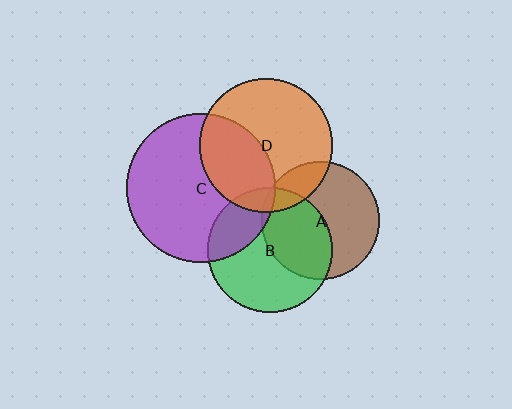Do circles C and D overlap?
Yes.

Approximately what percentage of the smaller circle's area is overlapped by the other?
Approximately 35%.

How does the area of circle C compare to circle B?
Approximately 1.4 times.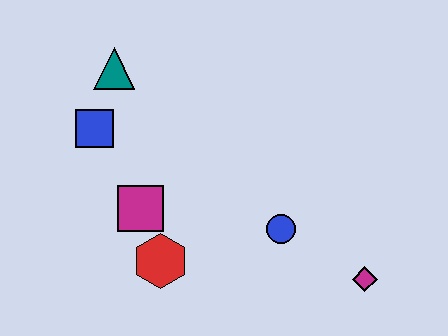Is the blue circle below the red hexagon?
No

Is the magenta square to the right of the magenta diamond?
No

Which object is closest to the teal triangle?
The blue square is closest to the teal triangle.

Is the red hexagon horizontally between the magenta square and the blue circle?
Yes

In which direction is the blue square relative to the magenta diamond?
The blue square is to the left of the magenta diamond.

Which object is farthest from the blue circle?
The teal triangle is farthest from the blue circle.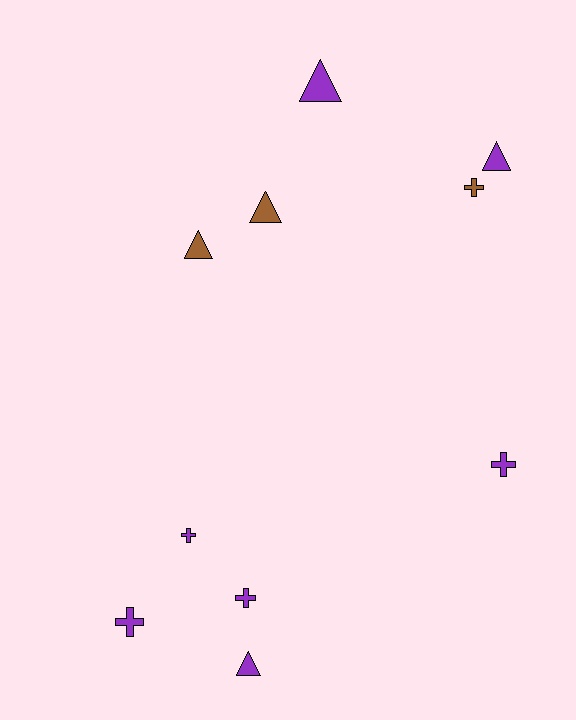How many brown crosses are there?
There is 1 brown cross.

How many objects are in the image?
There are 10 objects.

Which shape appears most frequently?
Cross, with 5 objects.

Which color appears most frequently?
Purple, with 7 objects.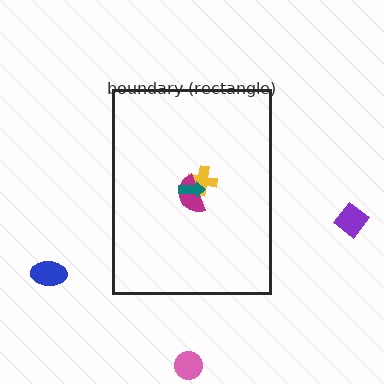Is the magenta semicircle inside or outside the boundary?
Inside.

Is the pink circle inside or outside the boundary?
Outside.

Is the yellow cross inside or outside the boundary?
Inside.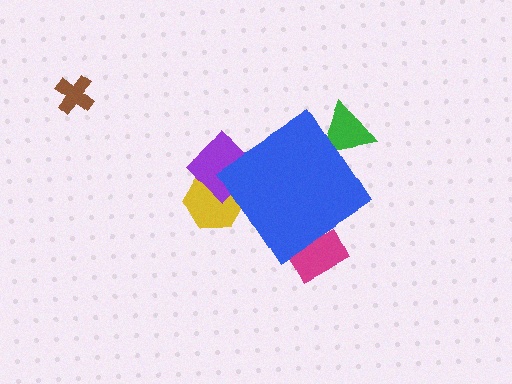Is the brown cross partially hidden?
No, the brown cross is fully visible.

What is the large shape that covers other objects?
A blue diamond.